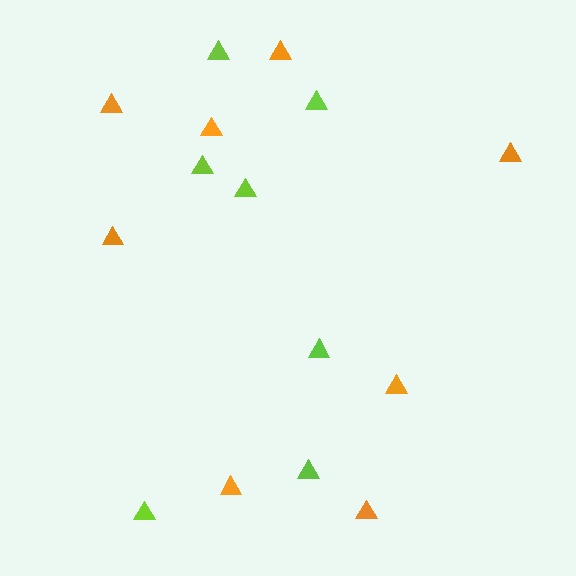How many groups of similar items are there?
There are 2 groups: one group of lime triangles (7) and one group of orange triangles (8).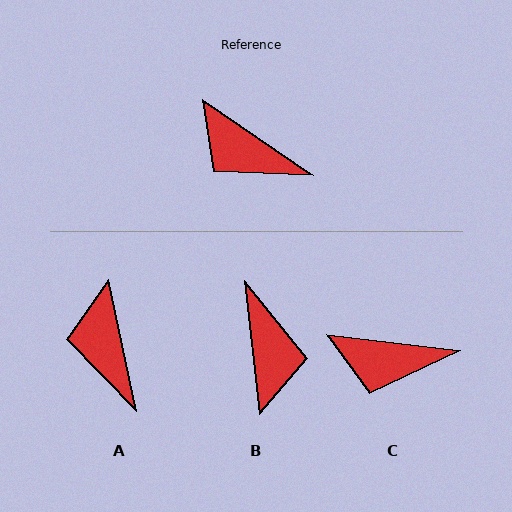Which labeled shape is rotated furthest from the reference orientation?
B, about 131 degrees away.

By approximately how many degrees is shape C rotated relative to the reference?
Approximately 28 degrees counter-clockwise.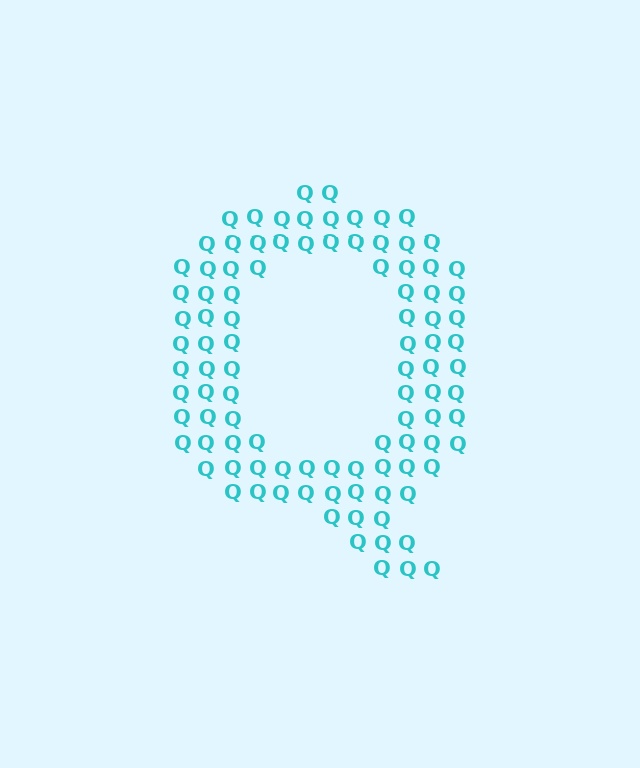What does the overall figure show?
The overall figure shows the letter Q.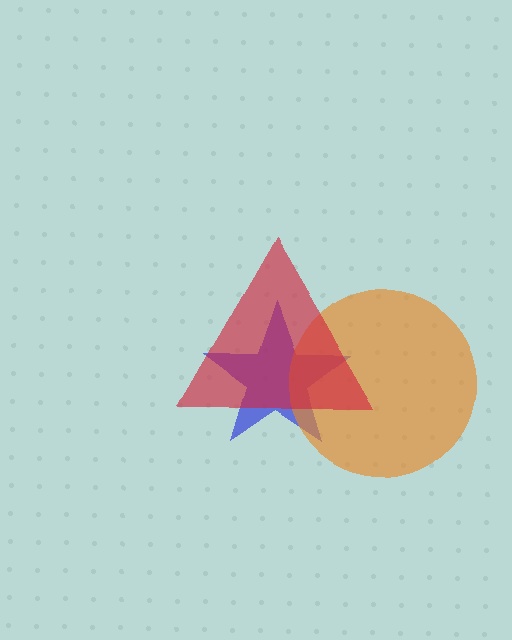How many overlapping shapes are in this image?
There are 3 overlapping shapes in the image.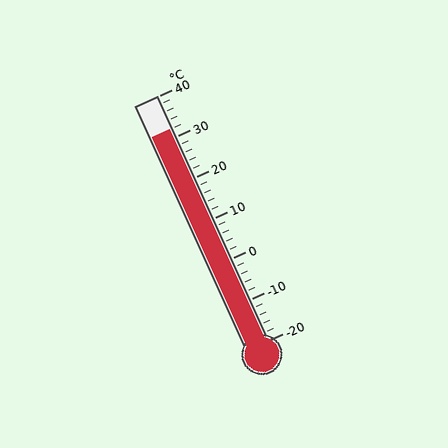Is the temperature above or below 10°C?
The temperature is above 10°C.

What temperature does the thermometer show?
The thermometer shows approximately 32°C.